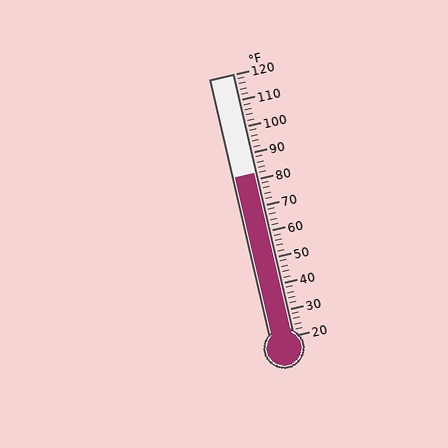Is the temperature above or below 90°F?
The temperature is below 90°F.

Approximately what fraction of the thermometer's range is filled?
The thermometer is filled to approximately 60% of its range.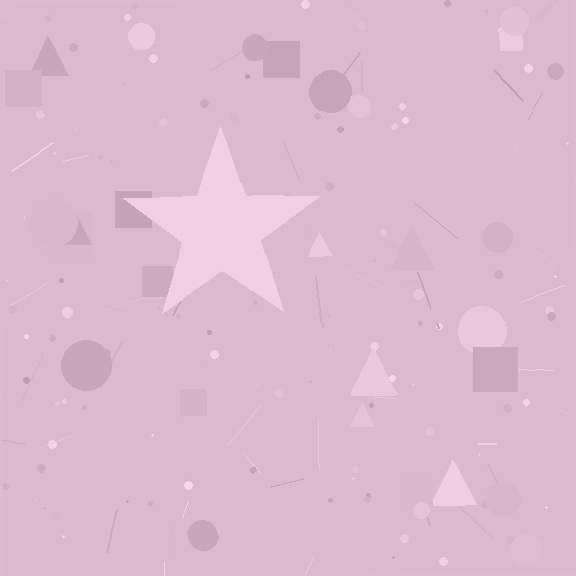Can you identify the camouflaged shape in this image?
The camouflaged shape is a star.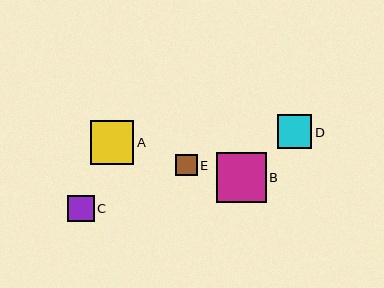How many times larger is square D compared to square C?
Square D is approximately 1.3 times the size of square C.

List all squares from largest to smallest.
From largest to smallest: B, A, D, C, E.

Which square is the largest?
Square B is the largest with a size of approximately 50 pixels.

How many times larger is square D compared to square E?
Square D is approximately 1.5 times the size of square E.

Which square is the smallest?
Square E is the smallest with a size of approximately 22 pixels.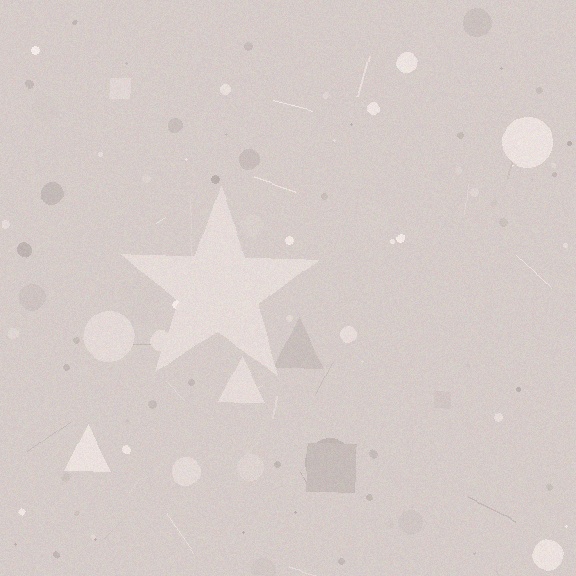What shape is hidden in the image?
A star is hidden in the image.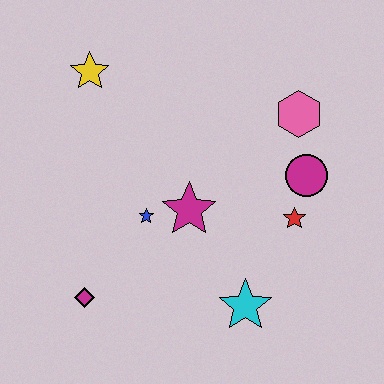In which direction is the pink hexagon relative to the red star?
The pink hexagon is above the red star.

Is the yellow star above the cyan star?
Yes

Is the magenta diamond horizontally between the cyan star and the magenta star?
No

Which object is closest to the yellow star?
The blue star is closest to the yellow star.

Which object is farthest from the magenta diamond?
The pink hexagon is farthest from the magenta diamond.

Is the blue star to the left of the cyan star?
Yes